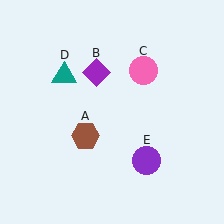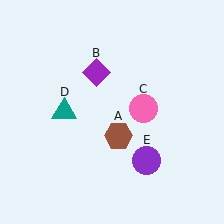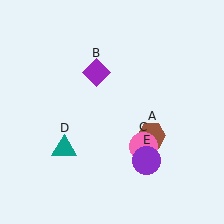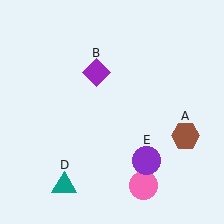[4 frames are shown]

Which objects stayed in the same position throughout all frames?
Purple diamond (object B) and purple circle (object E) remained stationary.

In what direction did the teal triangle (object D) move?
The teal triangle (object D) moved down.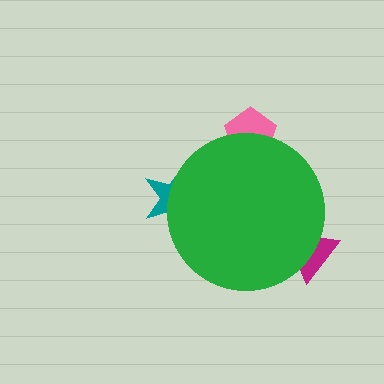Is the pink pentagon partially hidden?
Yes, the pink pentagon is partially hidden behind the green circle.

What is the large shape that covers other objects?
A green circle.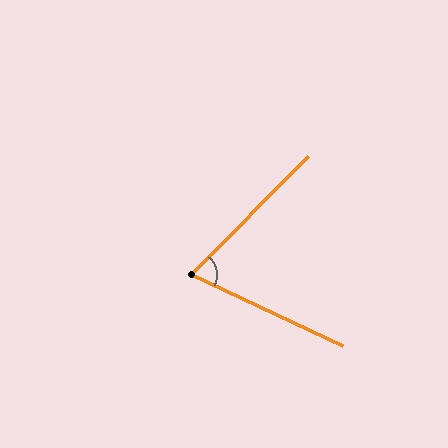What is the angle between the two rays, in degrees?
Approximately 70 degrees.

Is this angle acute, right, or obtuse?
It is acute.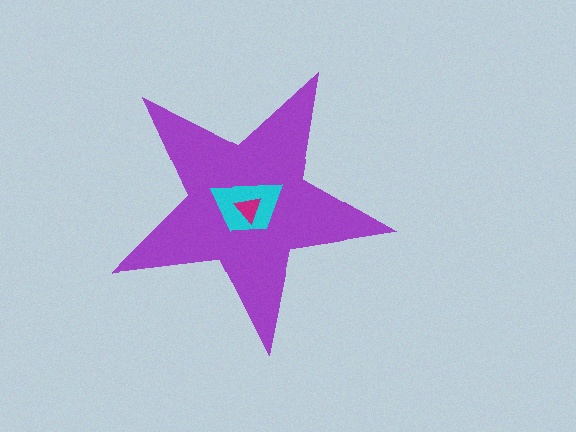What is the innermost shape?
The magenta triangle.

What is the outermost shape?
The purple star.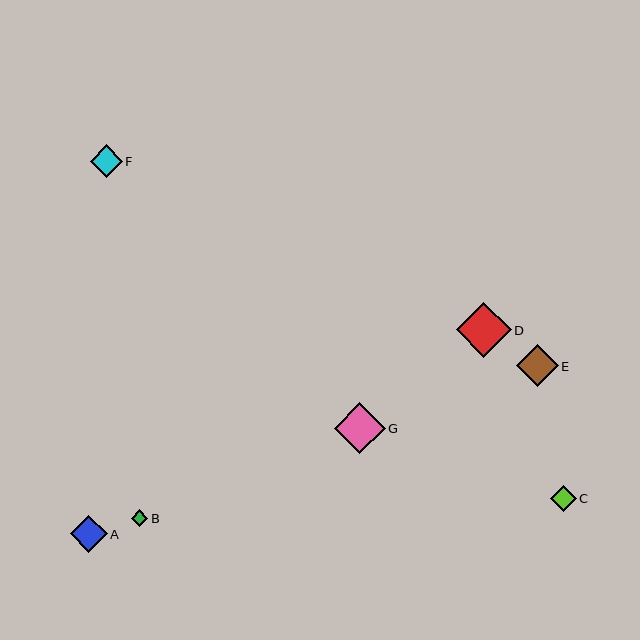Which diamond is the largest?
Diamond D is the largest with a size of approximately 55 pixels.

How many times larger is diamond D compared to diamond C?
Diamond D is approximately 2.1 times the size of diamond C.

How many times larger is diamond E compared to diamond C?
Diamond E is approximately 1.6 times the size of diamond C.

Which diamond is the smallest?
Diamond B is the smallest with a size of approximately 17 pixels.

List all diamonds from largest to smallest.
From largest to smallest: D, G, E, A, F, C, B.